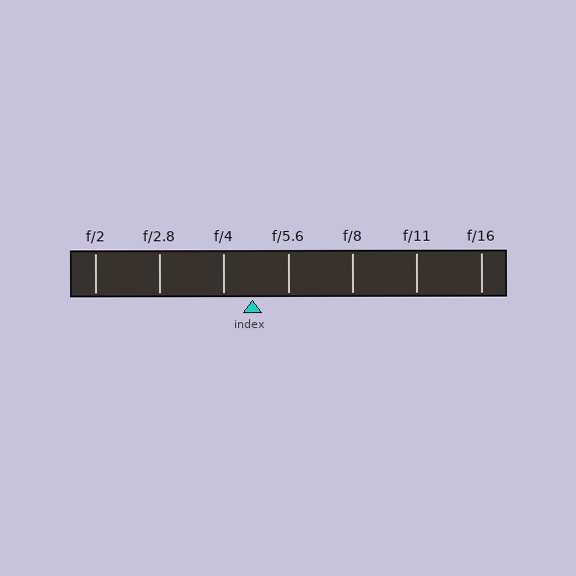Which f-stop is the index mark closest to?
The index mark is closest to f/4.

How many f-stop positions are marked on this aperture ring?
There are 7 f-stop positions marked.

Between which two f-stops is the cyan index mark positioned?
The index mark is between f/4 and f/5.6.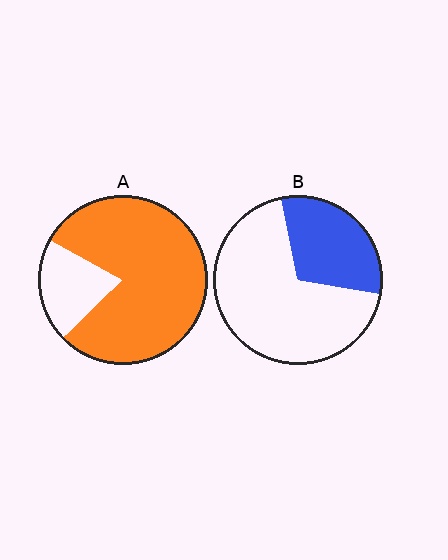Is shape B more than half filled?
No.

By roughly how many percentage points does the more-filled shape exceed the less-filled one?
By roughly 50 percentage points (A over B).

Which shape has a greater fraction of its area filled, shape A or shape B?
Shape A.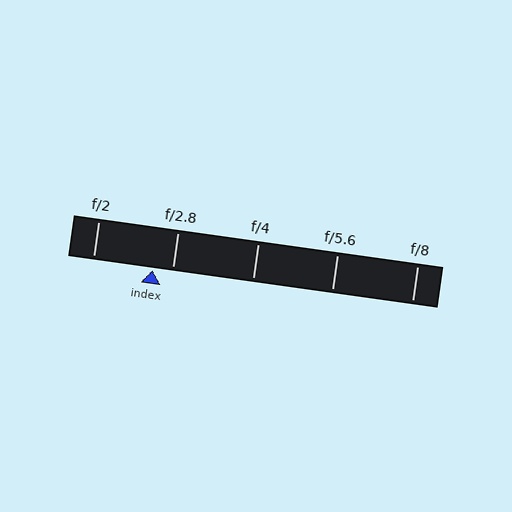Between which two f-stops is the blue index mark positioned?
The index mark is between f/2 and f/2.8.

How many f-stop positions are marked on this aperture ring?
There are 5 f-stop positions marked.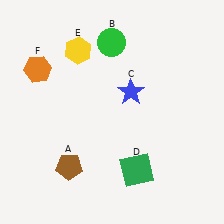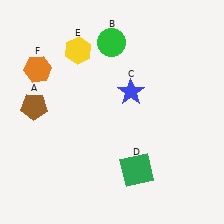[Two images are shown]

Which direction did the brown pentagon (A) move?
The brown pentagon (A) moved up.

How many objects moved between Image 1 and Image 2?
1 object moved between the two images.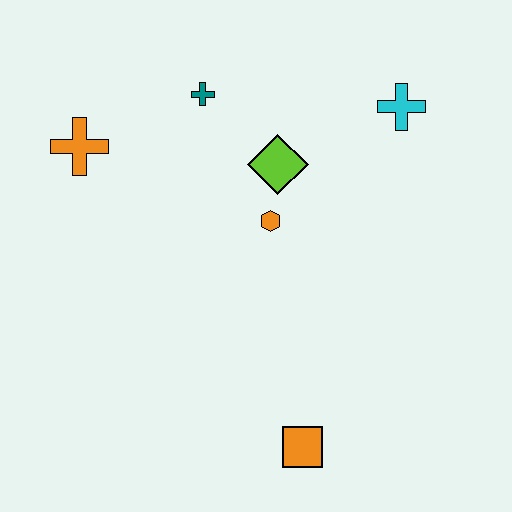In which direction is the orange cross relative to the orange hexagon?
The orange cross is to the left of the orange hexagon.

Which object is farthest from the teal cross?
The orange square is farthest from the teal cross.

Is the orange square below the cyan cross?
Yes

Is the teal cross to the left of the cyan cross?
Yes